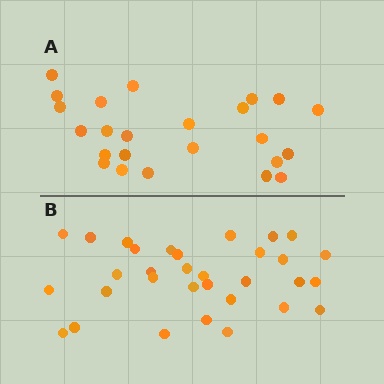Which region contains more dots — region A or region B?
Region B (the bottom region) has more dots.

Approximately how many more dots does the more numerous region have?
Region B has roughly 8 or so more dots than region A.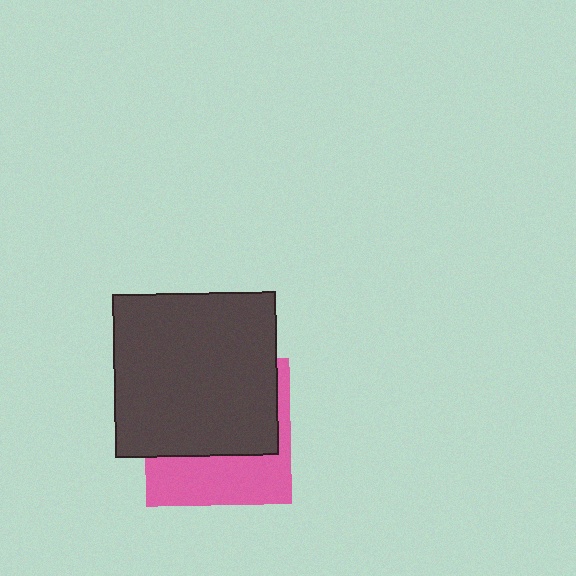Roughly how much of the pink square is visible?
A small part of it is visible (roughly 38%).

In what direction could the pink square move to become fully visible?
The pink square could move down. That would shift it out from behind the dark gray square entirely.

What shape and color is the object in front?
The object in front is a dark gray square.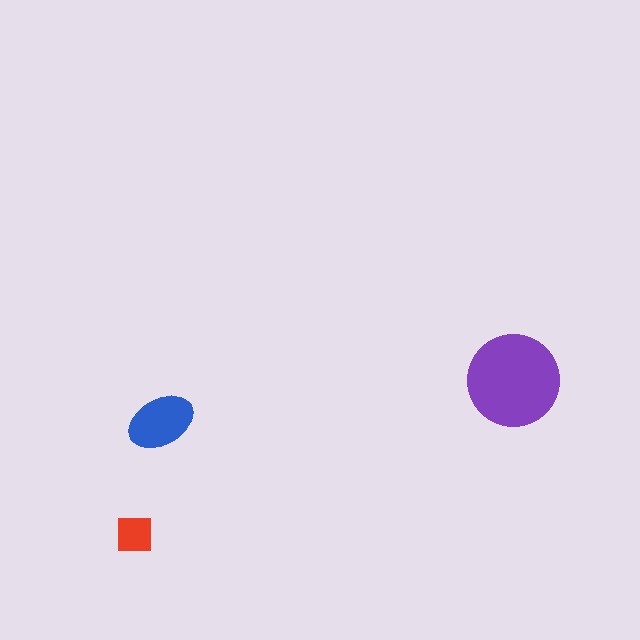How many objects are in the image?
There are 3 objects in the image.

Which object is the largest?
The purple circle.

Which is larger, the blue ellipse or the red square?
The blue ellipse.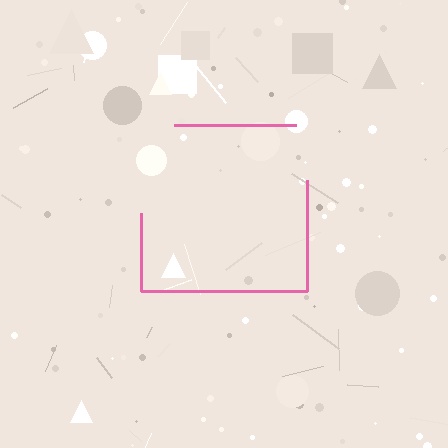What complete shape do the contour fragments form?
The contour fragments form a square.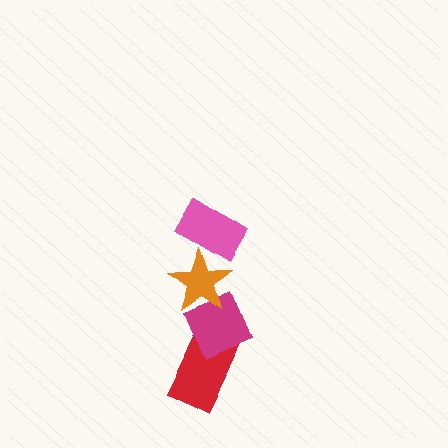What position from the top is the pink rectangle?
The pink rectangle is 1st from the top.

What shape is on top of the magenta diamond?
The orange star is on top of the magenta diamond.